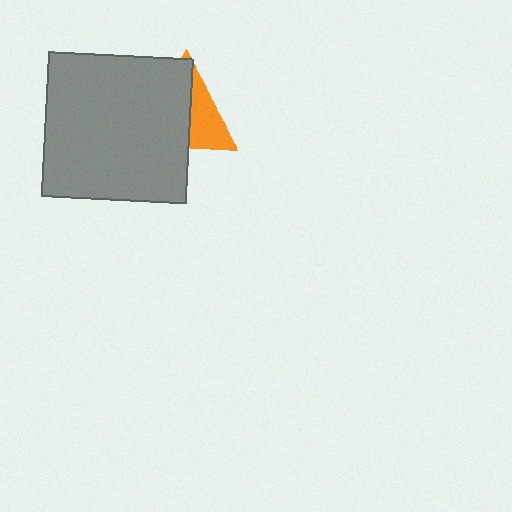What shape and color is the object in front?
The object in front is a gray square.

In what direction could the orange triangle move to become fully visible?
The orange triangle could move right. That would shift it out from behind the gray square entirely.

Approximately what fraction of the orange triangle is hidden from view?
Roughly 61% of the orange triangle is hidden behind the gray square.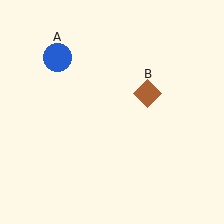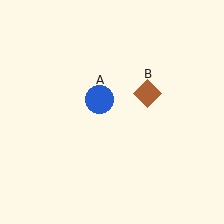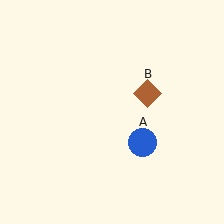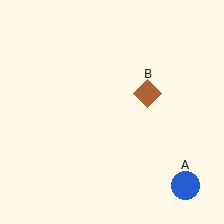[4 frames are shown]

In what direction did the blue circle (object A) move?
The blue circle (object A) moved down and to the right.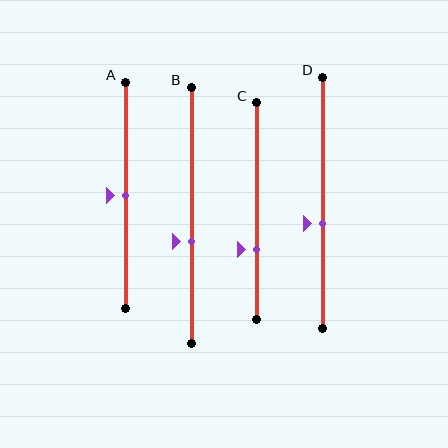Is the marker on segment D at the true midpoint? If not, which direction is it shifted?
No, the marker on segment D is shifted downward by about 8% of the segment length.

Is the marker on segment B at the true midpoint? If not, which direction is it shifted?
No, the marker on segment B is shifted downward by about 10% of the segment length.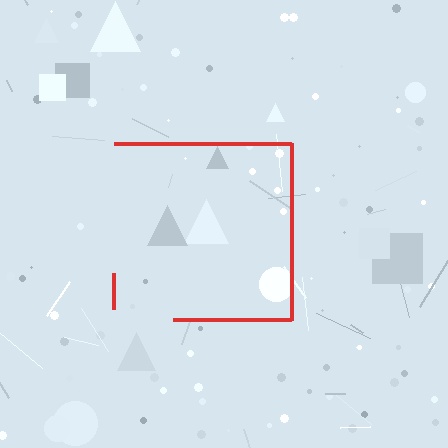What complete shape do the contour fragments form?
The contour fragments form a square.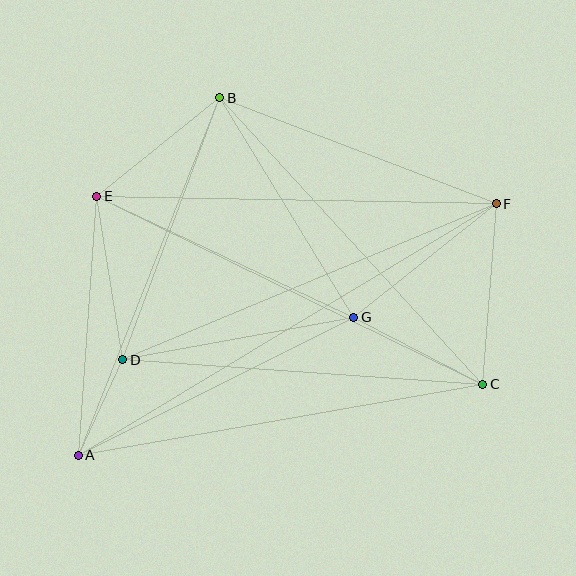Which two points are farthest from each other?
Points A and F are farthest from each other.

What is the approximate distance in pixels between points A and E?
The distance between A and E is approximately 259 pixels.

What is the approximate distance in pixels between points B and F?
The distance between B and F is approximately 296 pixels.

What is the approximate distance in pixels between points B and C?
The distance between B and C is approximately 389 pixels.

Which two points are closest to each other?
Points A and D are closest to each other.